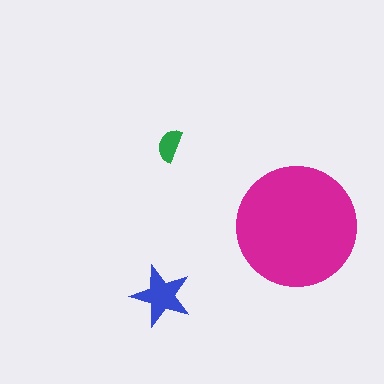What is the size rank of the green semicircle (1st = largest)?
3rd.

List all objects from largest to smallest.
The magenta circle, the blue star, the green semicircle.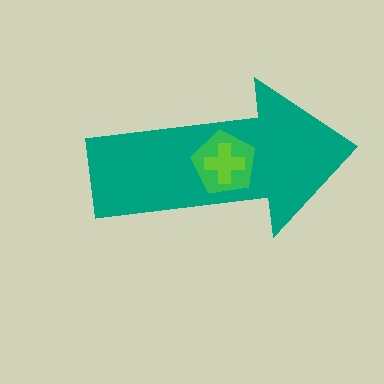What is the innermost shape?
The lime cross.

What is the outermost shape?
The teal arrow.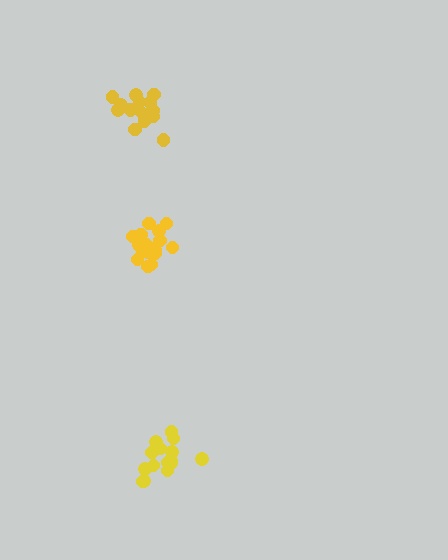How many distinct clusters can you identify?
There are 3 distinct clusters.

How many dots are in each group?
Group 1: 15 dots, Group 2: 16 dots, Group 3: 16 dots (47 total).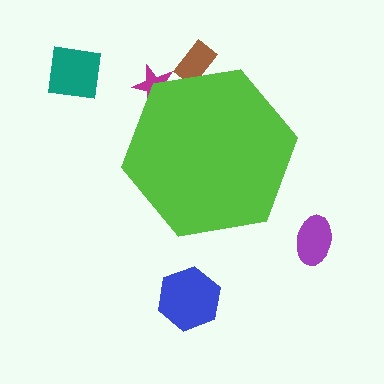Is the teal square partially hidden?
No, the teal square is fully visible.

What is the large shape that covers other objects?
A lime hexagon.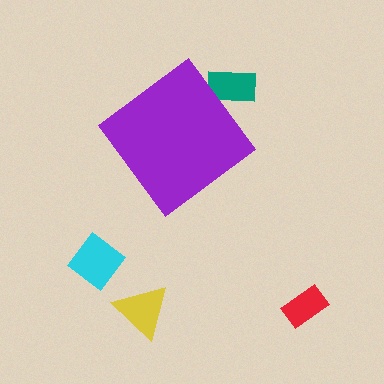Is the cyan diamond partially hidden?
No, the cyan diamond is fully visible.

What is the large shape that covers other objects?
A purple diamond.